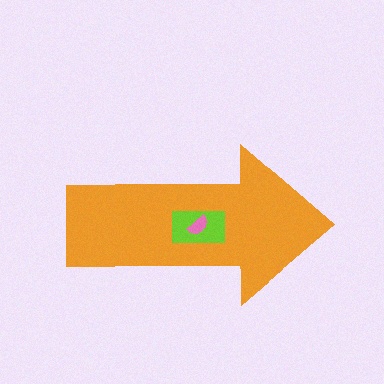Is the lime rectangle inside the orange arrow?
Yes.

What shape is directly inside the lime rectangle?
The pink semicircle.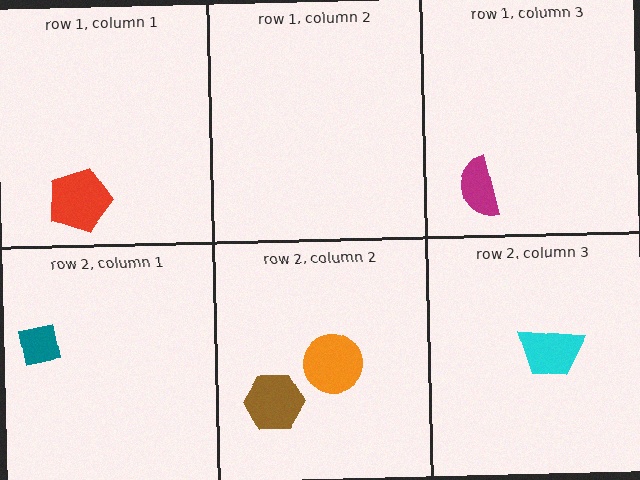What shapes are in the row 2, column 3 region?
The cyan trapezoid.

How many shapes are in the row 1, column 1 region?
1.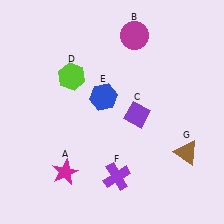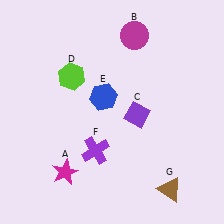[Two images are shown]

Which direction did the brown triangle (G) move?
The brown triangle (G) moved down.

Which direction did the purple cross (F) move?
The purple cross (F) moved up.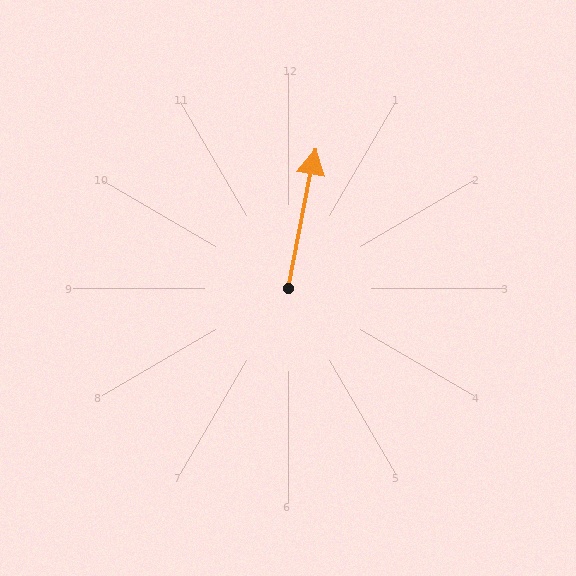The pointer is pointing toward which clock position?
Roughly 12 o'clock.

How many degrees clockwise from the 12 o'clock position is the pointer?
Approximately 11 degrees.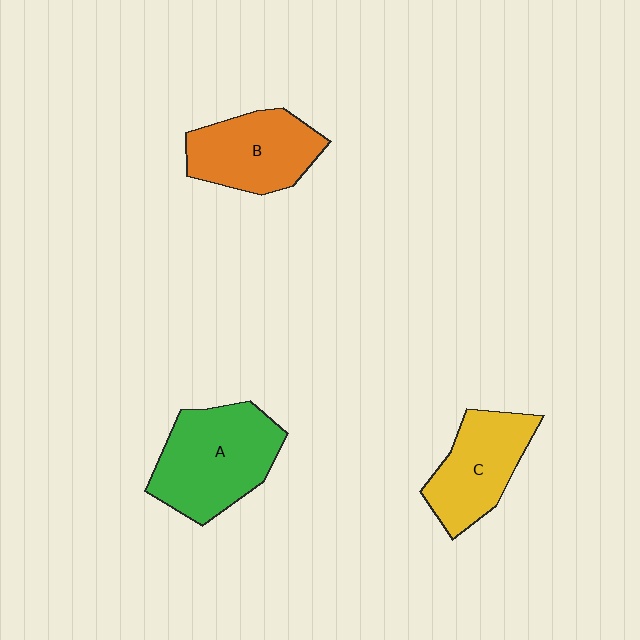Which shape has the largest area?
Shape A (green).